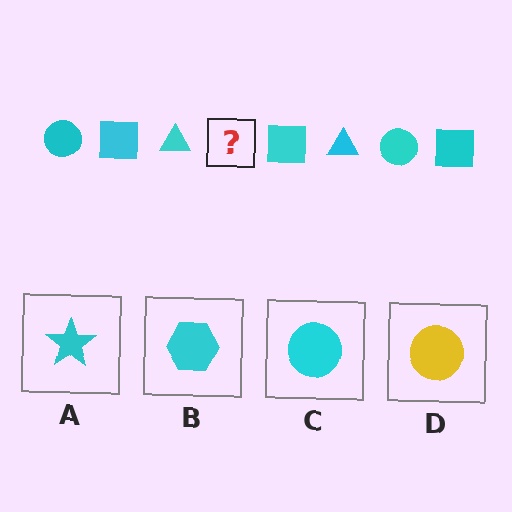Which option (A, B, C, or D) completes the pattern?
C.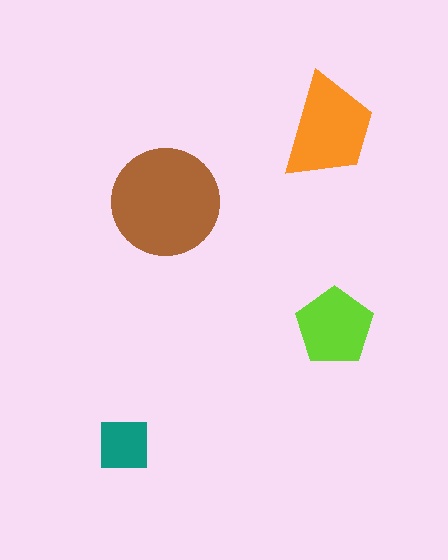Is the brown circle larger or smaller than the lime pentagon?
Larger.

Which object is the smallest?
The teal square.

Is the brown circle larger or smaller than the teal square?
Larger.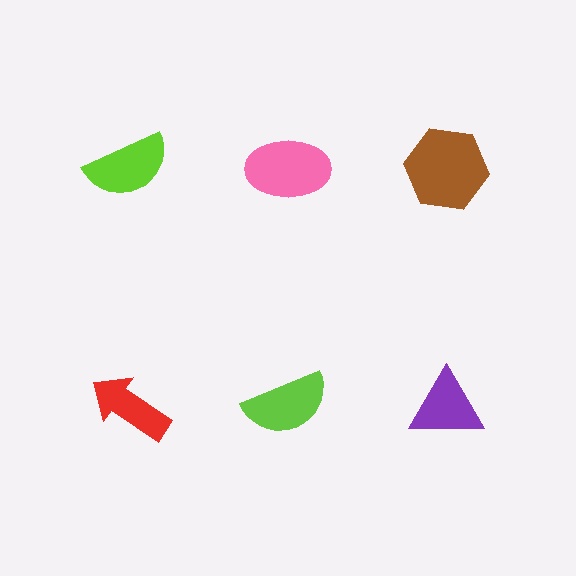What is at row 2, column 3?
A purple triangle.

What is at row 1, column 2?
A pink ellipse.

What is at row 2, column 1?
A red arrow.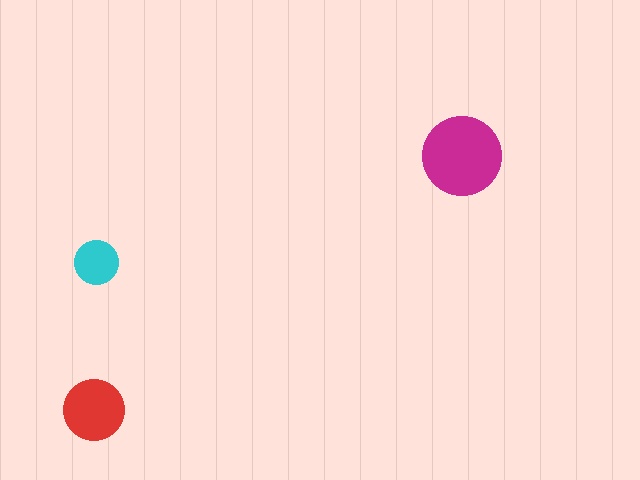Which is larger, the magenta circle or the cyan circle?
The magenta one.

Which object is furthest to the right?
The magenta circle is rightmost.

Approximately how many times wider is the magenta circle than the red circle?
About 1.5 times wider.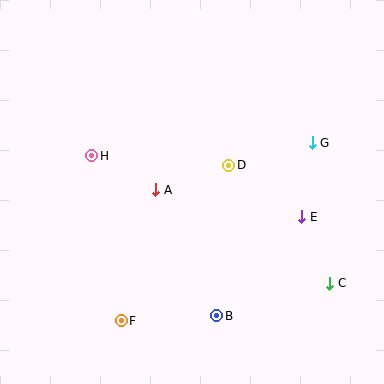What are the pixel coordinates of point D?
Point D is at (229, 165).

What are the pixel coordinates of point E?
Point E is at (302, 217).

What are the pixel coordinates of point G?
Point G is at (312, 143).